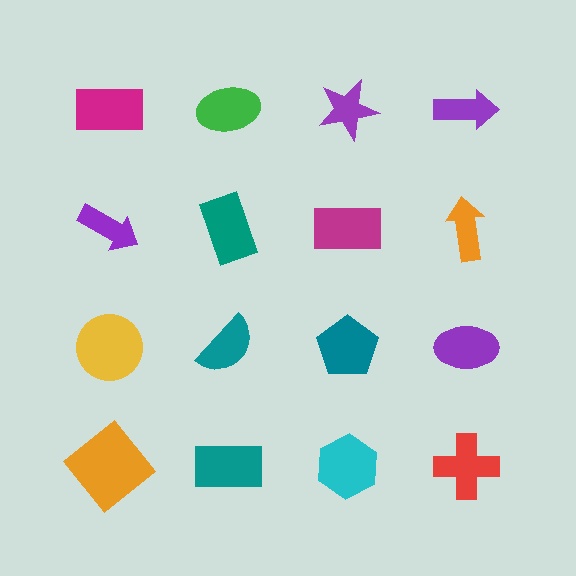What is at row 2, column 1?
A purple arrow.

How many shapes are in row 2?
4 shapes.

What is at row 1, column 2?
A green ellipse.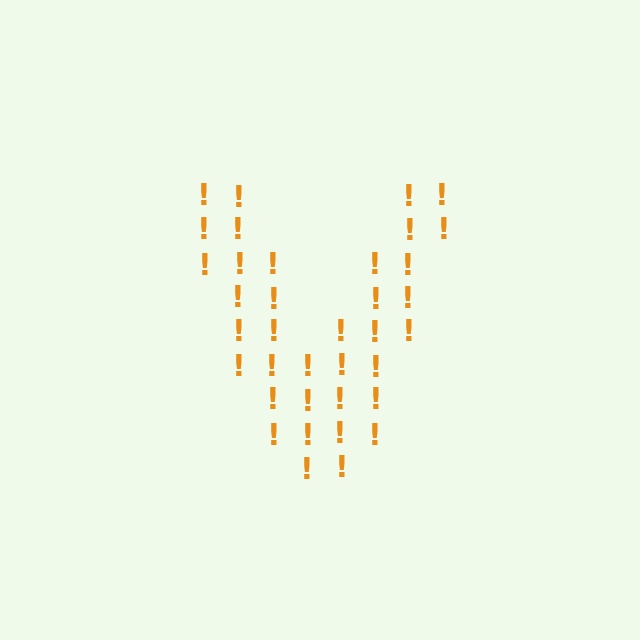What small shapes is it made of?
It is made of small exclamation marks.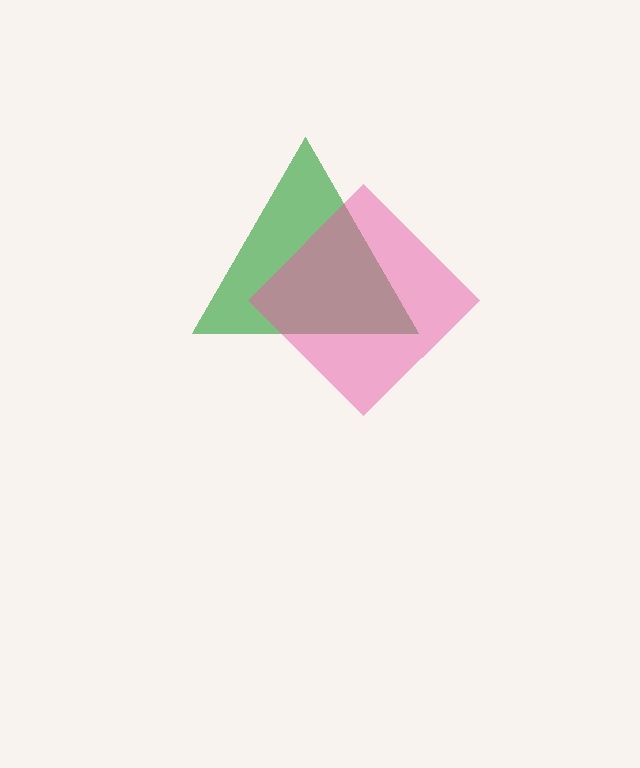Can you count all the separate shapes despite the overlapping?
Yes, there are 2 separate shapes.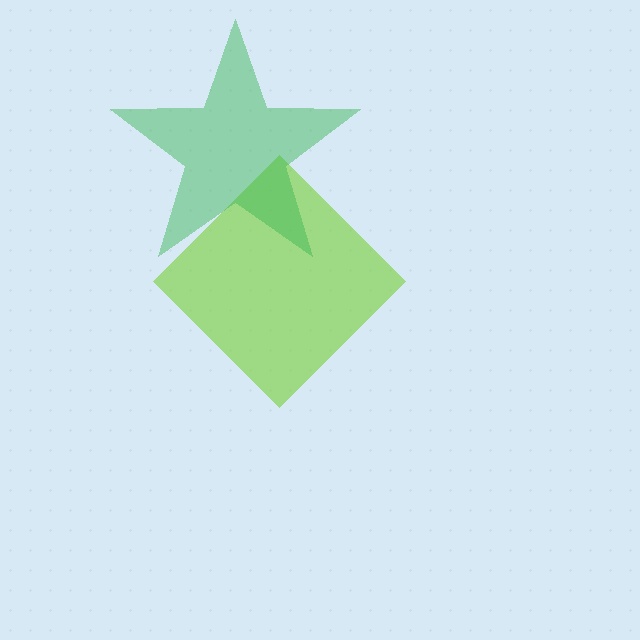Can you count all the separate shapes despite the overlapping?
Yes, there are 2 separate shapes.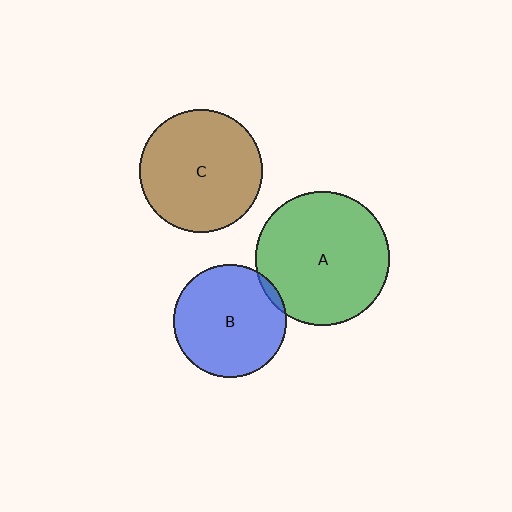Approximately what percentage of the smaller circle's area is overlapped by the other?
Approximately 5%.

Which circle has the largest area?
Circle A (green).